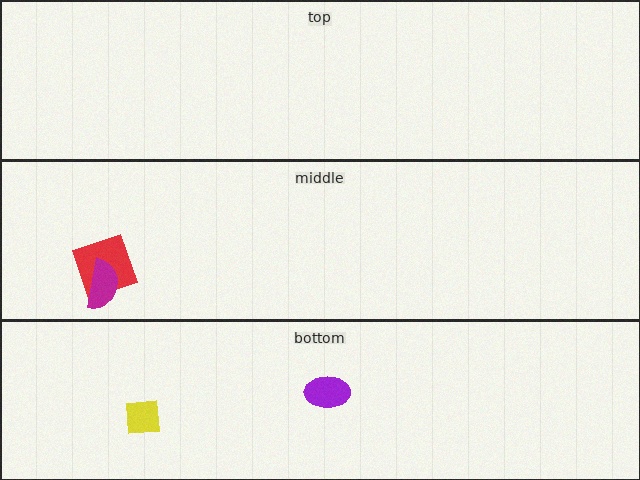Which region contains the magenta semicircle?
The middle region.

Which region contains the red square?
The middle region.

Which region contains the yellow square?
The bottom region.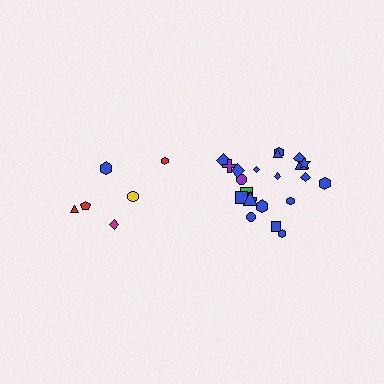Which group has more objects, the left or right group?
The right group.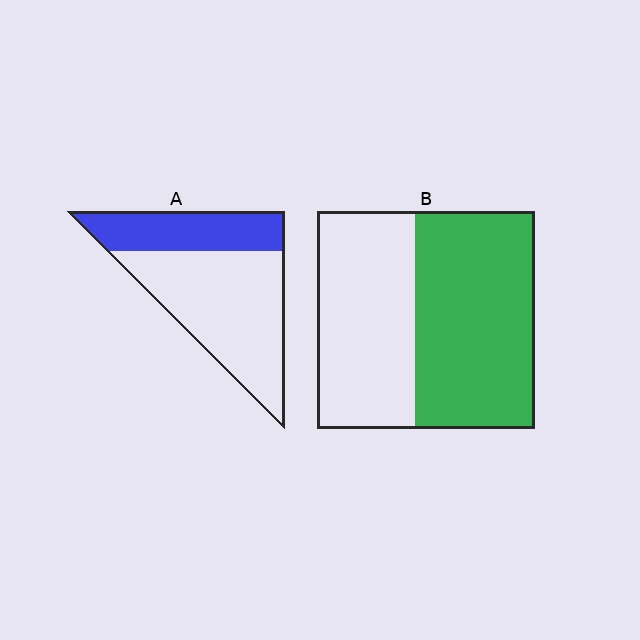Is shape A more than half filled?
No.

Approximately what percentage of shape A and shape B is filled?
A is approximately 35% and B is approximately 55%.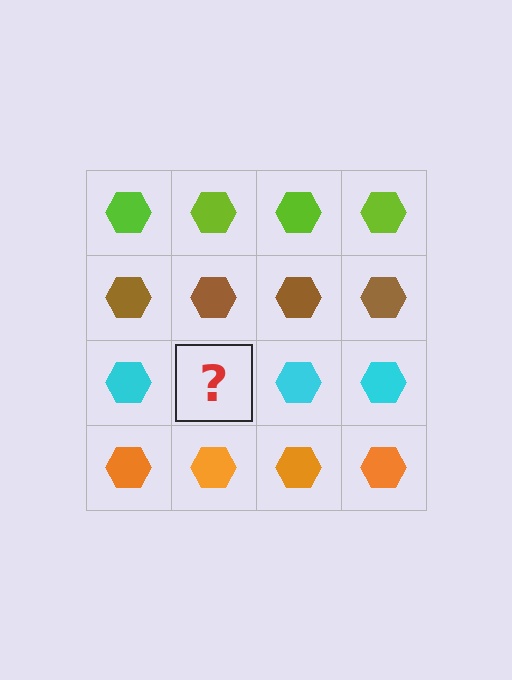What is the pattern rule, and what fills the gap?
The rule is that each row has a consistent color. The gap should be filled with a cyan hexagon.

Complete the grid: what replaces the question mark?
The question mark should be replaced with a cyan hexagon.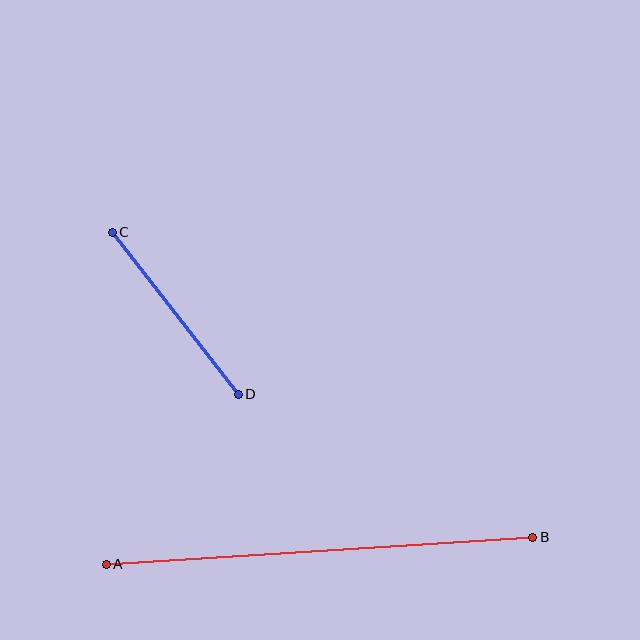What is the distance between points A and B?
The distance is approximately 428 pixels.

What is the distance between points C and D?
The distance is approximately 205 pixels.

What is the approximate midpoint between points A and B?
The midpoint is at approximately (320, 551) pixels.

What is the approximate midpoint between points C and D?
The midpoint is at approximately (175, 313) pixels.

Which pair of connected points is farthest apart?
Points A and B are farthest apart.